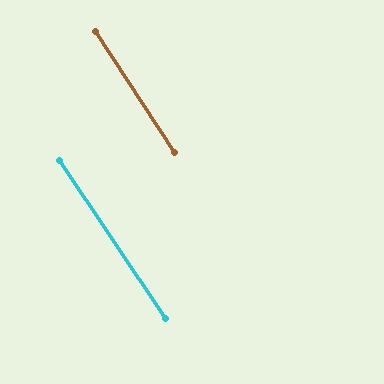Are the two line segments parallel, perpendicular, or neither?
Parallel — their directions differ by only 1.1°.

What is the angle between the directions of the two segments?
Approximately 1 degree.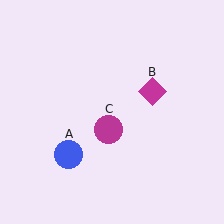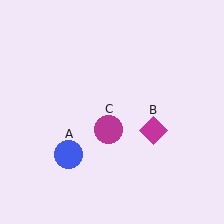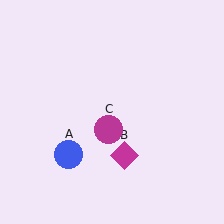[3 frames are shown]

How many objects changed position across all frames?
1 object changed position: magenta diamond (object B).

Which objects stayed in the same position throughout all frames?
Blue circle (object A) and magenta circle (object C) remained stationary.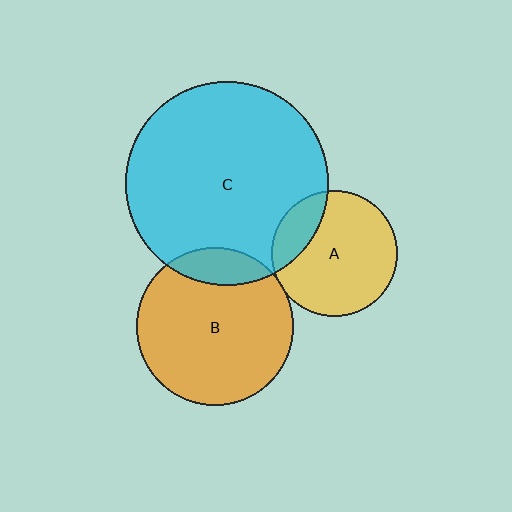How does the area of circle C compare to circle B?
Approximately 1.7 times.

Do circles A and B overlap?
Yes.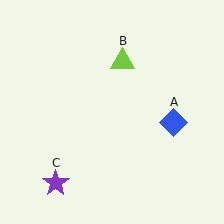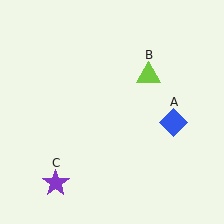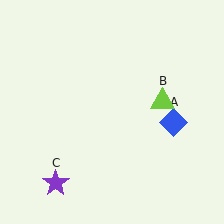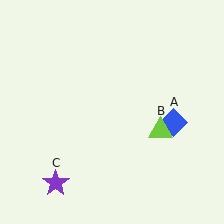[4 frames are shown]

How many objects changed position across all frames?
1 object changed position: lime triangle (object B).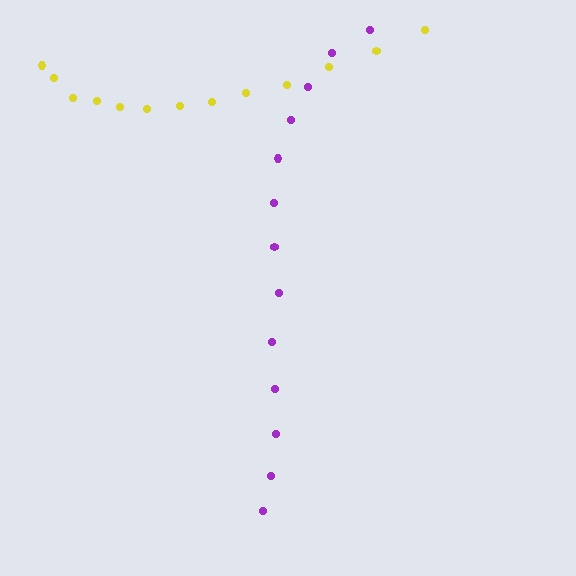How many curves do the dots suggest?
There are 2 distinct paths.